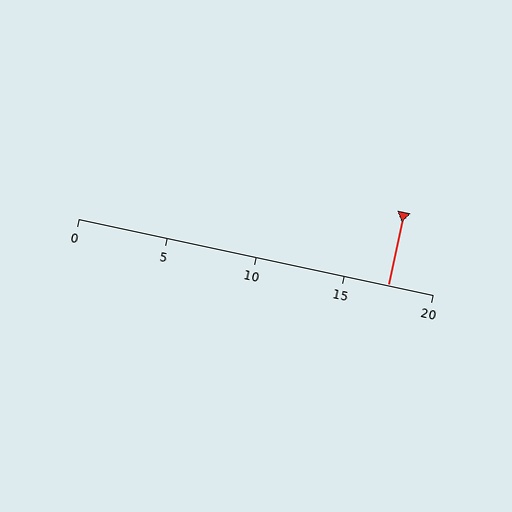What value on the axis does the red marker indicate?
The marker indicates approximately 17.5.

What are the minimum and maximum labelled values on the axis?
The axis runs from 0 to 20.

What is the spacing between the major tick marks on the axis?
The major ticks are spaced 5 apart.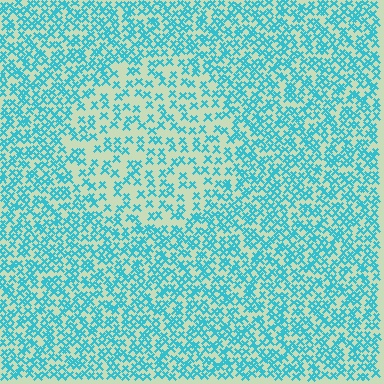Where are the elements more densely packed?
The elements are more densely packed outside the circle boundary.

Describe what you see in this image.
The image contains small cyan elements arranged at two different densities. A circle-shaped region is visible where the elements are less densely packed than the surrounding area.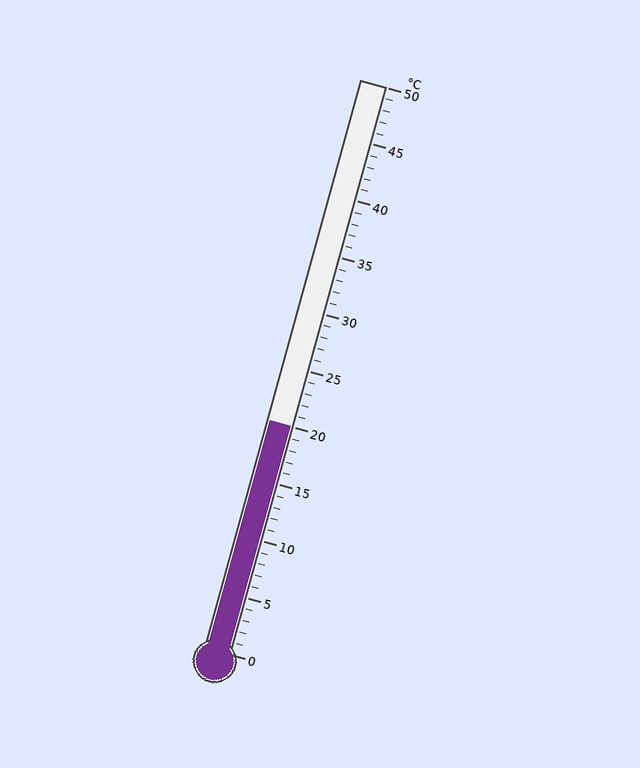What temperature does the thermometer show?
The thermometer shows approximately 20°C.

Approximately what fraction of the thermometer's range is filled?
The thermometer is filled to approximately 40% of its range.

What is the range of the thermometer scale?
The thermometer scale ranges from 0°C to 50°C.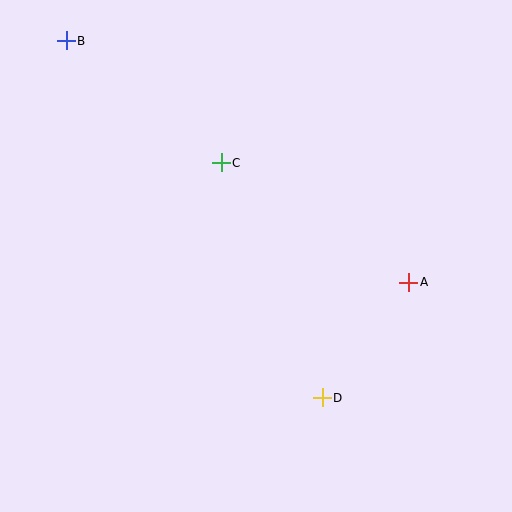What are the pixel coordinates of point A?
Point A is at (409, 282).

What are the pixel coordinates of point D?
Point D is at (322, 398).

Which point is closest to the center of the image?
Point C at (221, 163) is closest to the center.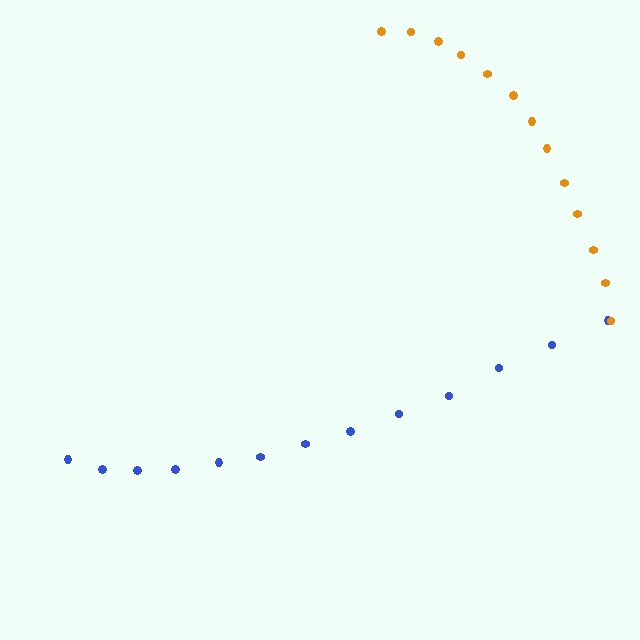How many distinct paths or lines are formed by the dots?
There are 2 distinct paths.